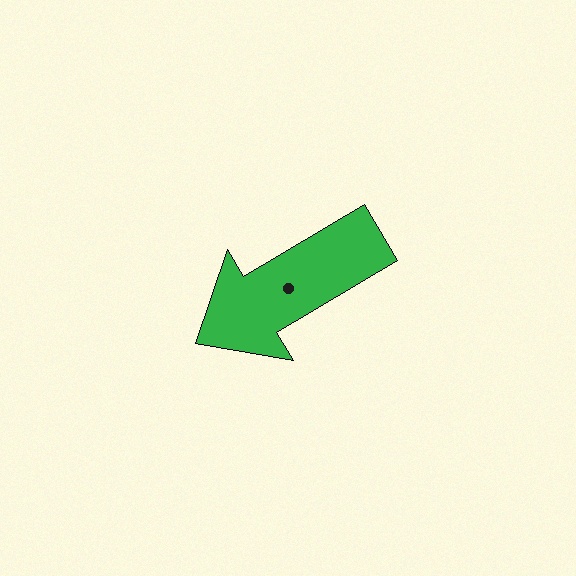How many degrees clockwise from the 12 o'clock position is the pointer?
Approximately 239 degrees.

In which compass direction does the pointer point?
Southwest.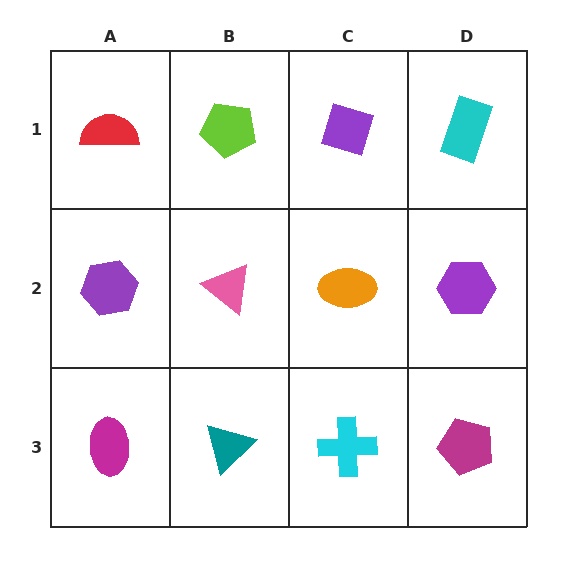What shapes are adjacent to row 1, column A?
A purple hexagon (row 2, column A), a lime pentagon (row 1, column B).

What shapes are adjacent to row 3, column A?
A purple hexagon (row 2, column A), a teal triangle (row 3, column B).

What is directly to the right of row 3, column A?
A teal triangle.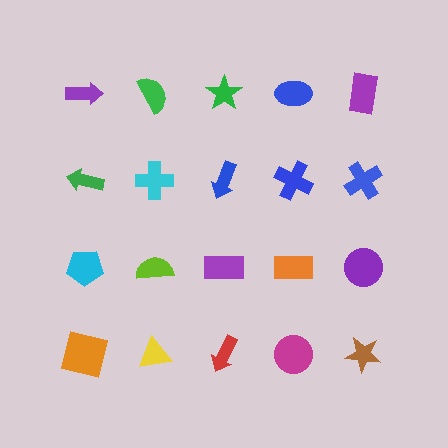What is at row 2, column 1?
A green arrow.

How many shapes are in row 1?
5 shapes.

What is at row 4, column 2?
A yellow triangle.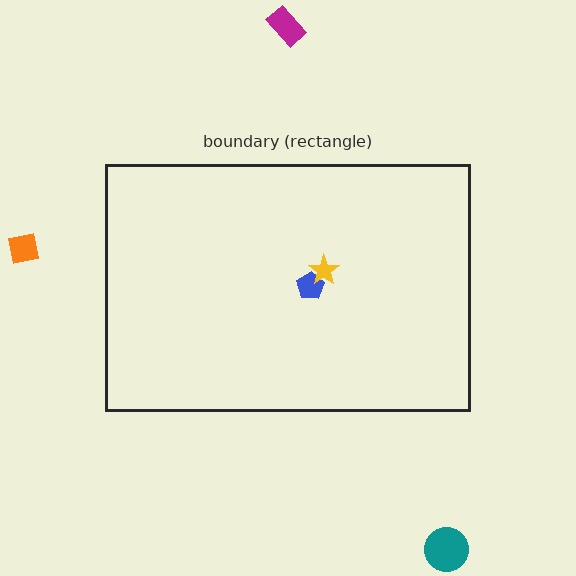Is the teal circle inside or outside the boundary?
Outside.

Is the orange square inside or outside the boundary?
Outside.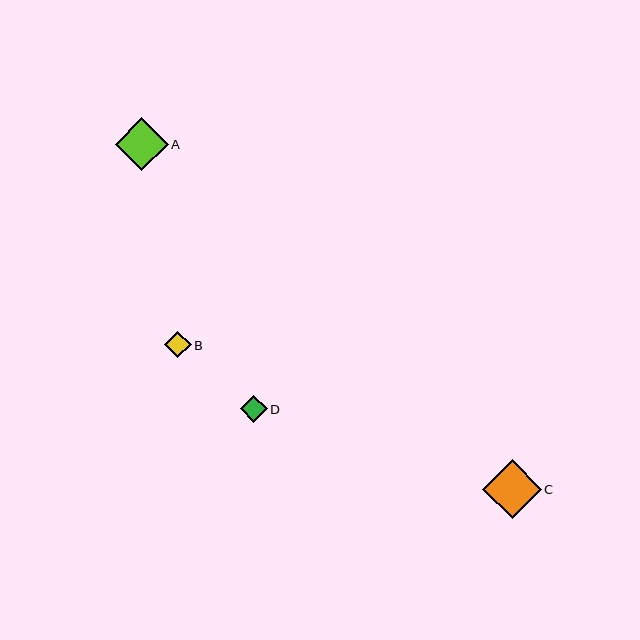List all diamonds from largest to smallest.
From largest to smallest: C, A, D, B.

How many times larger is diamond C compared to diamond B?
Diamond C is approximately 2.2 times the size of diamond B.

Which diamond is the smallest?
Diamond B is the smallest with a size of approximately 27 pixels.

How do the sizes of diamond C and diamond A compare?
Diamond C and diamond A are approximately the same size.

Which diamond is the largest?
Diamond C is the largest with a size of approximately 59 pixels.